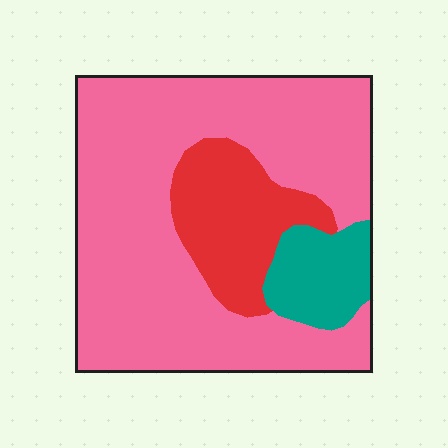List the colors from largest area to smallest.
From largest to smallest: pink, red, teal.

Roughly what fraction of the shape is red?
Red takes up about one sixth (1/6) of the shape.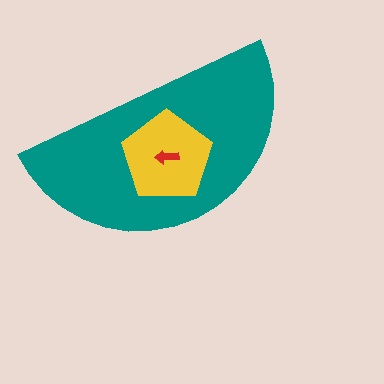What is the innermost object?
The red arrow.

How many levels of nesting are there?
3.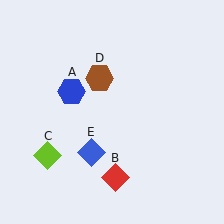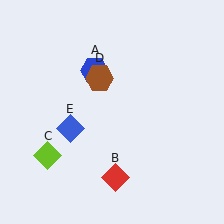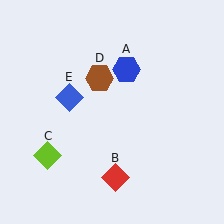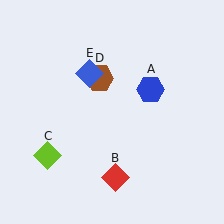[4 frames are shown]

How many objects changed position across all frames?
2 objects changed position: blue hexagon (object A), blue diamond (object E).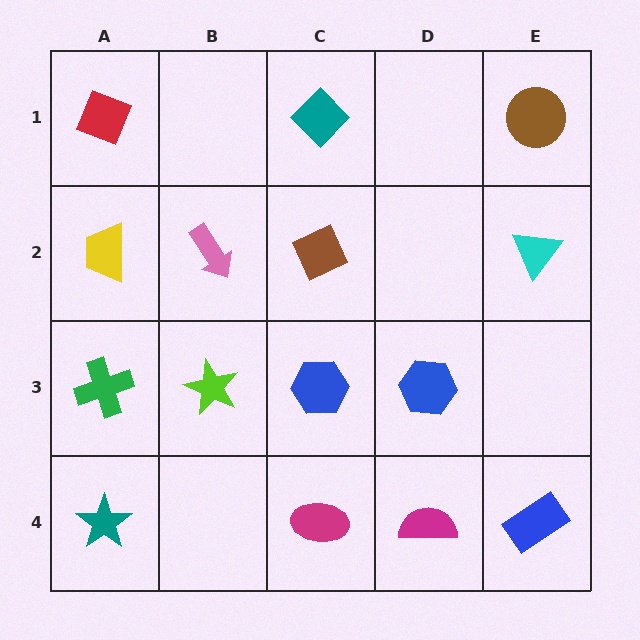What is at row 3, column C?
A blue hexagon.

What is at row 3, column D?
A blue hexagon.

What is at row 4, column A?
A teal star.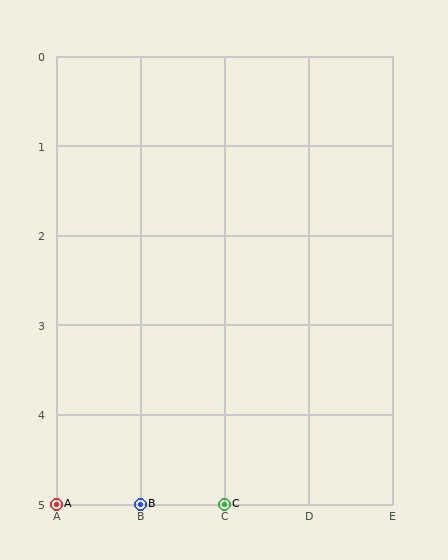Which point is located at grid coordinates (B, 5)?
Point B is at (B, 5).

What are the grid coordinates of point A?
Point A is at grid coordinates (A, 5).